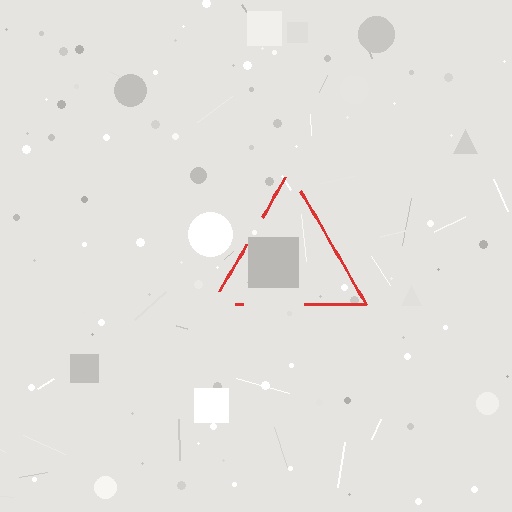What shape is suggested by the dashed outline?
The dashed outline suggests a triangle.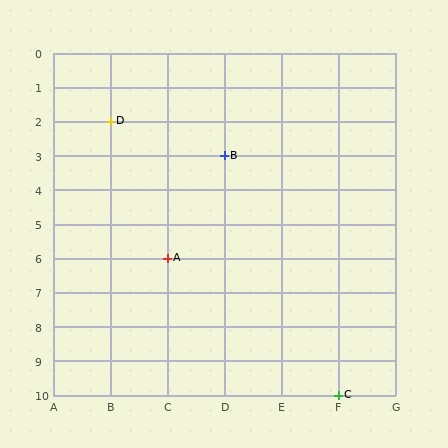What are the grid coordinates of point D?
Point D is at grid coordinates (B, 2).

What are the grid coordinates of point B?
Point B is at grid coordinates (D, 3).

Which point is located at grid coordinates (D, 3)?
Point B is at (D, 3).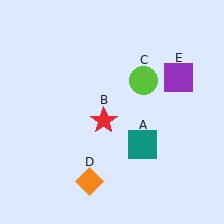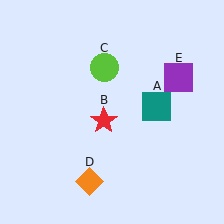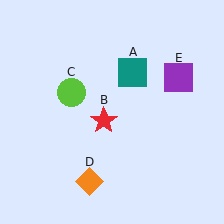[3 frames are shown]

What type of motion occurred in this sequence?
The teal square (object A), lime circle (object C) rotated counterclockwise around the center of the scene.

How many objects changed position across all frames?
2 objects changed position: teal square (object A), lime circle (object C).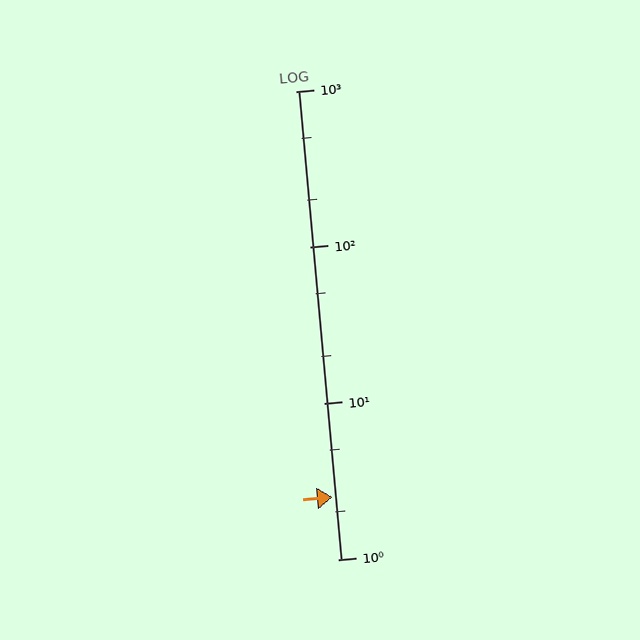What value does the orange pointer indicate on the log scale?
The pointer indicates approximately 2.5.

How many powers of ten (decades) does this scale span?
The scale spans 3 decades, from 1 to 1000.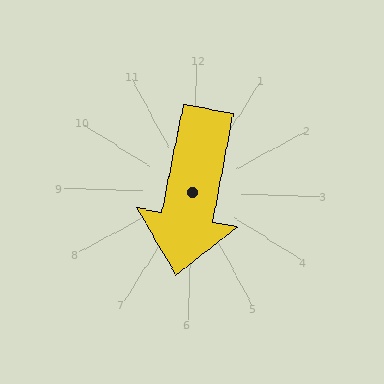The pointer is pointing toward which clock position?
Roughly 6 o'clock.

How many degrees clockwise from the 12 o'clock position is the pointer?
Approximately 189 degrees.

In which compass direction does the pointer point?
South.